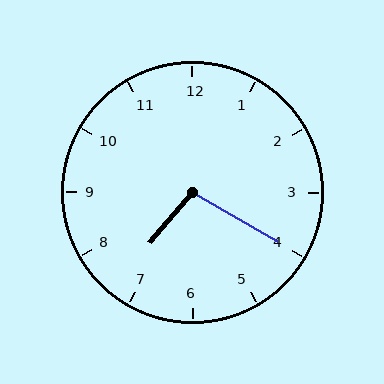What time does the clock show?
7:20.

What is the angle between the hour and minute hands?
Approximately 100 degrees.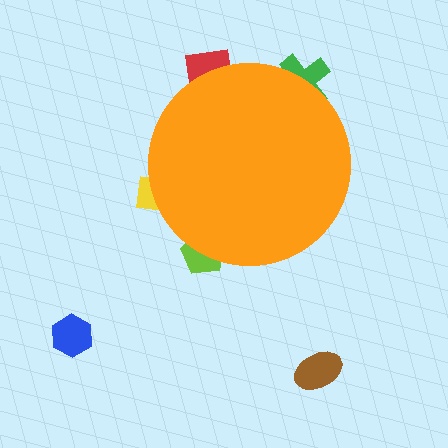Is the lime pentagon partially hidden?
Yes, the lime pentagon is partially hidden behind the orange circle.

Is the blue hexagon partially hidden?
No, the blue hexagon is fully visible.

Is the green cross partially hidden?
Yes, the green cross is partially hidden behind the orange circle.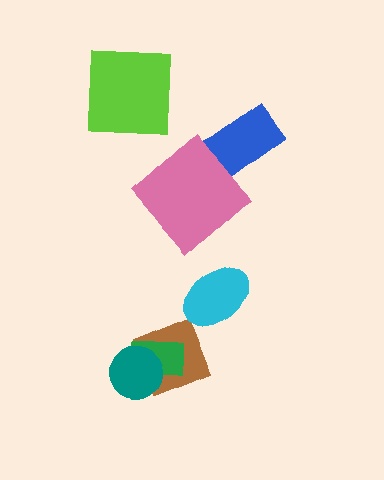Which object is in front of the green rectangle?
The teal circle is in front of the green rectangle.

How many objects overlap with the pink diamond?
0 objects overlap with the pink diamond.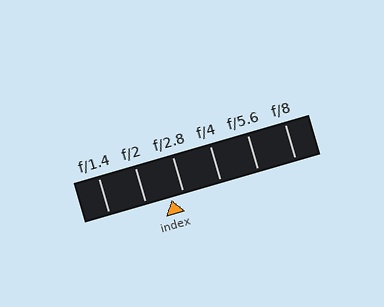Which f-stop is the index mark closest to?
The index mark is closest to f/2.8.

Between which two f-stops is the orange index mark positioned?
The index mark is between f/2 and f/2.8.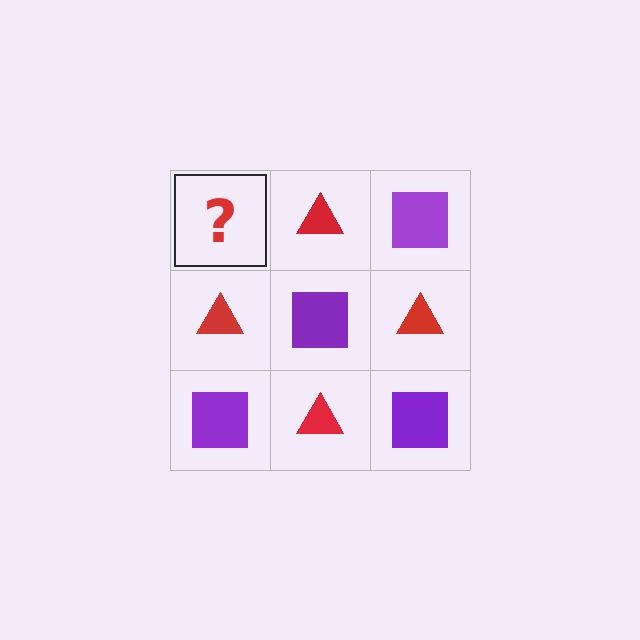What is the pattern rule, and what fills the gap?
The rule is that it alternates purple square and red triangle in a checkerboard pattern. The gap should be filled with a purple square.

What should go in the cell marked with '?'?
The missing cell should contain a purple square.